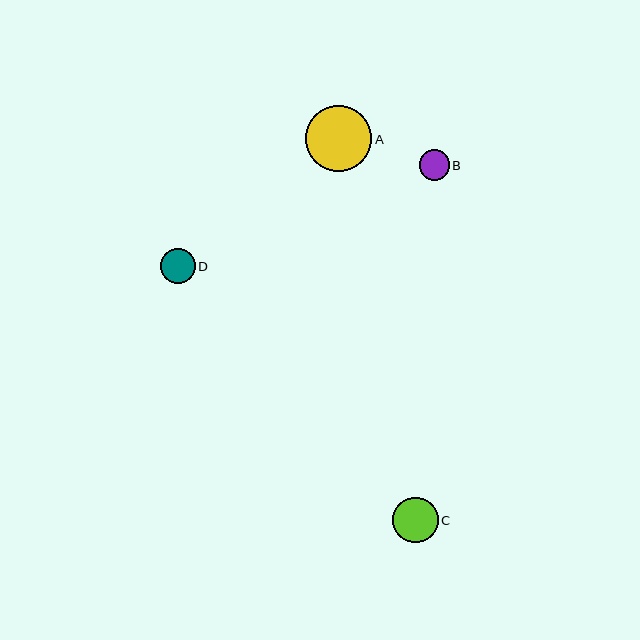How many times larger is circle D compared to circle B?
Circle D is approximately 1.1 times the size of circle B.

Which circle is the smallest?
Circle B is the smallest with a size of approximately 30 pixels.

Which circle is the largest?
Circle A is the largest with a size of approximately 67 pixels.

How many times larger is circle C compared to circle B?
Circle C is approximately 1.5 times the size of circle B.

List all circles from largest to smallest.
From largest to smallest: A, C, D, B.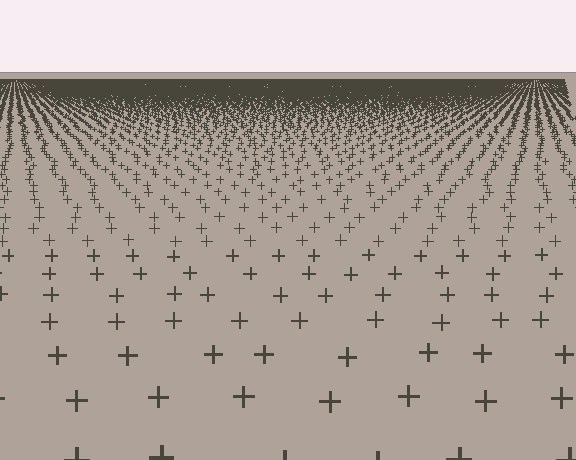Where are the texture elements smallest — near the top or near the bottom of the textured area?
Near the top.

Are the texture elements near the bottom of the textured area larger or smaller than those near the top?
Larger. Near the bottom, elements are closer to the viewer and appear at a bigger on-screen size.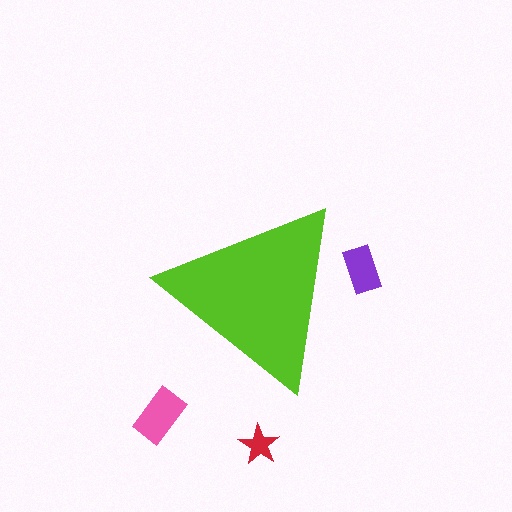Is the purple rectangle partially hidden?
Yes, the purple rectangle is partially hidden behind the lime triangle.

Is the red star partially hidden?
No, the red star is fully visible.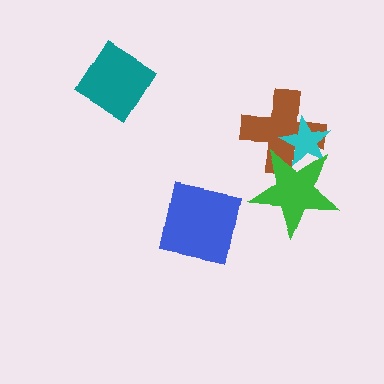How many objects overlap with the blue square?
0 objects overlap with the blue square.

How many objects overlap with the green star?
2 objects overlap with the green star.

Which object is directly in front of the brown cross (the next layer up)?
The cyan star is directly in front of the brown cross.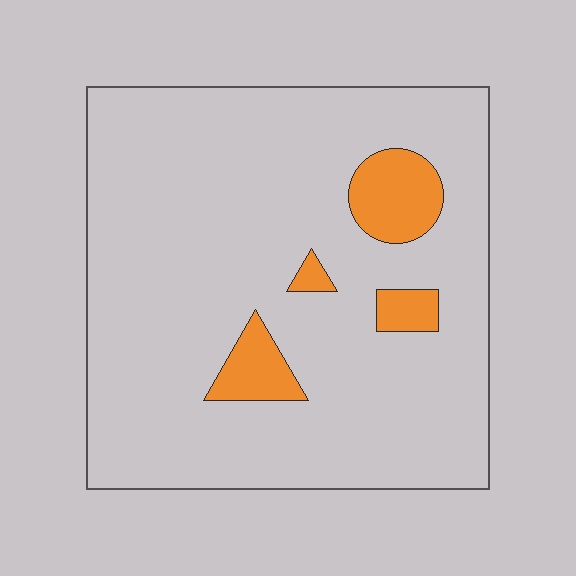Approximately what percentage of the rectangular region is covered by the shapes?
Approximately 10%.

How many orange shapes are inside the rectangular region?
4.